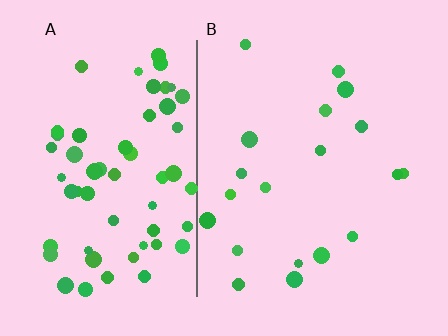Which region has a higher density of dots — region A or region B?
A (the left).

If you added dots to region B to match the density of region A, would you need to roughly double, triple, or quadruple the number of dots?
Approximately triple.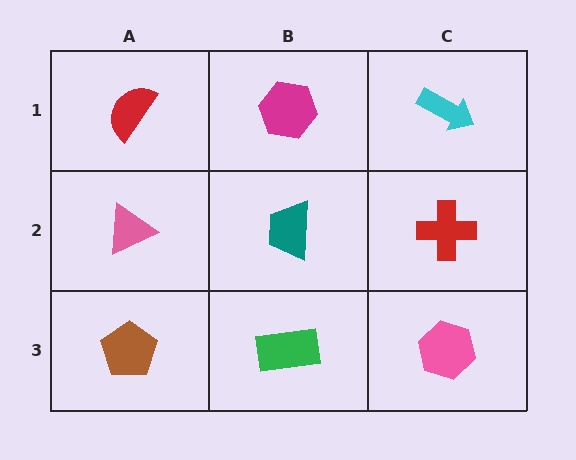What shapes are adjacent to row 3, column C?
A red cross (row 2, column C), a green rectangle (row 3, column B).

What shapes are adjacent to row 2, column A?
A red semicircle (row 1, column A), a brown pentagon (row 3, column A), a teal trapezoid (row 2, column B).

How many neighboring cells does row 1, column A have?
2.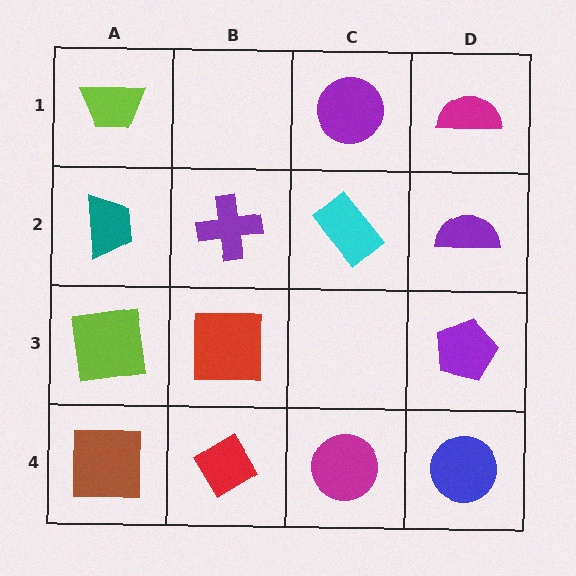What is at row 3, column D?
A purple pentagon.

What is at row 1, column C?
A purple circle.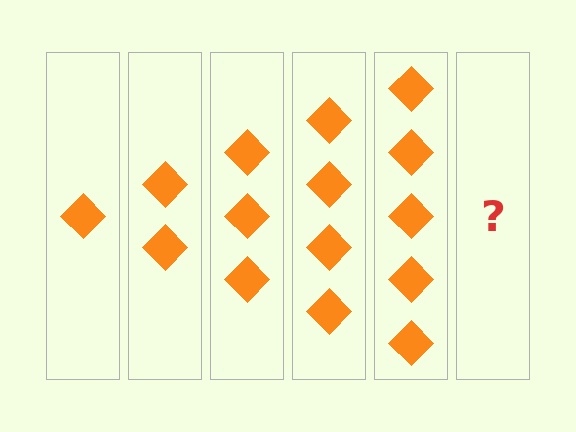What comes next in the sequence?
The next element should be 6 diamonds.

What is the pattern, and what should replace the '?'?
The pattern is that each step adds one more diamond. The '?' should be 6 diamonds.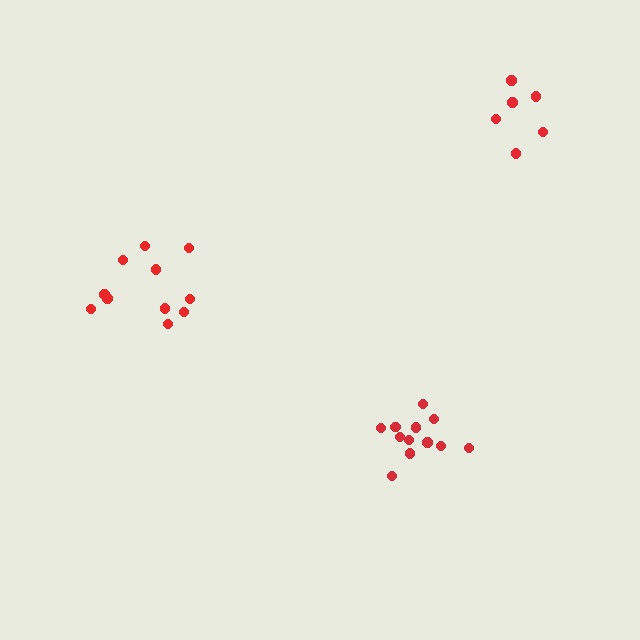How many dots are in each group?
Group 1: 6 dots, Group 2: 12 dots, Group 3: 11 dots (29 total).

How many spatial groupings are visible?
There are 3 spatial groupings.